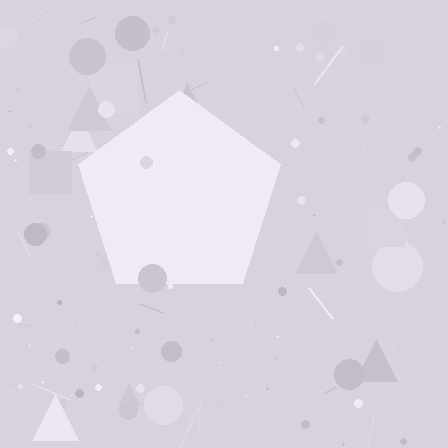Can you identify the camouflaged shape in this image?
The camouflaged shape is a pentagon.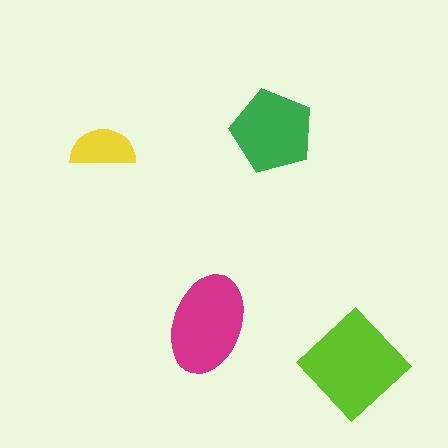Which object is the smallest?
The yellow semicircle.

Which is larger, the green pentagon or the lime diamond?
The lime diamond.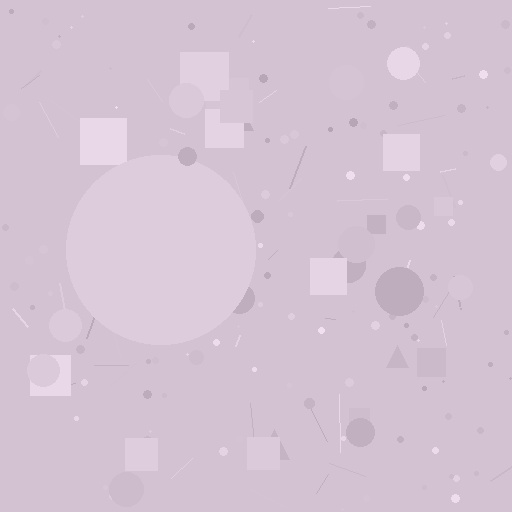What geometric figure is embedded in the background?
A circle is embedded in the background.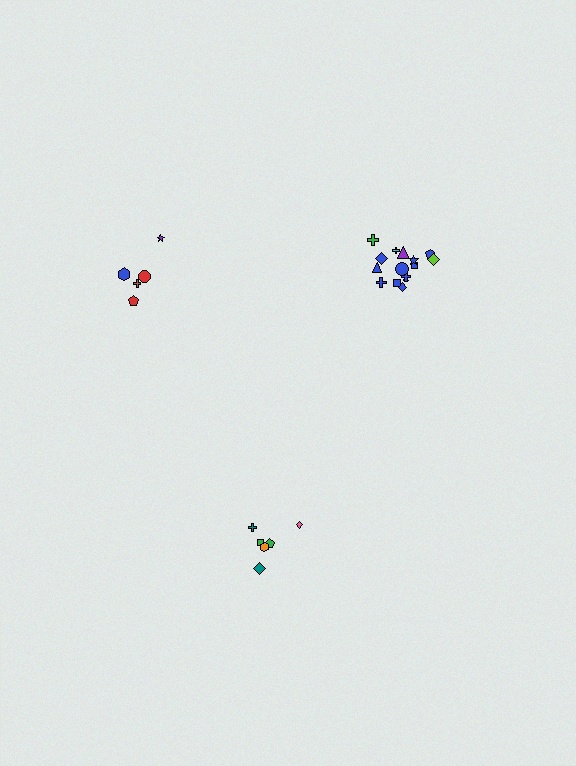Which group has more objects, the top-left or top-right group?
The top-right group.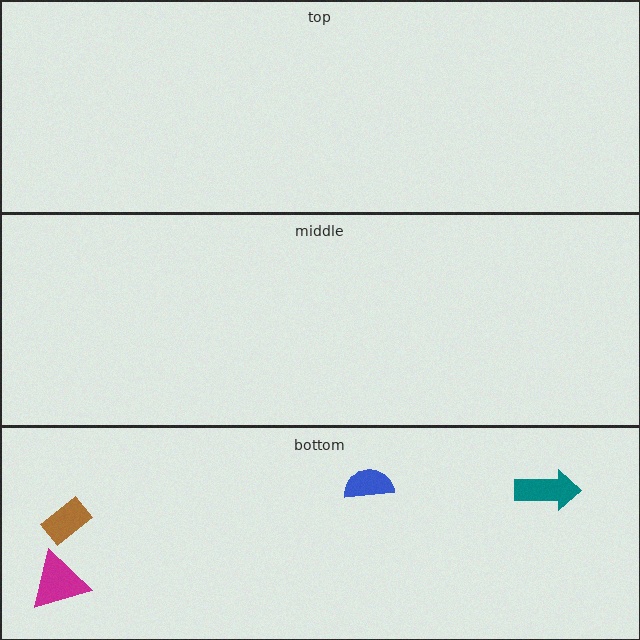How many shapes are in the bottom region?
4.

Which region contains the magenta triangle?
The bottom region.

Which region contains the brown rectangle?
The bottom region.